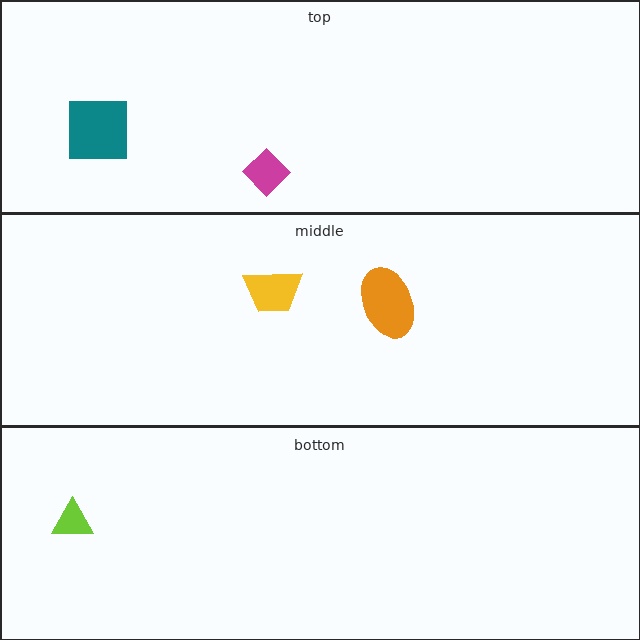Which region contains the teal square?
The top region.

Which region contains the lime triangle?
The bottom region.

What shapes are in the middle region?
The yellow trapezoid, the orange ellipse.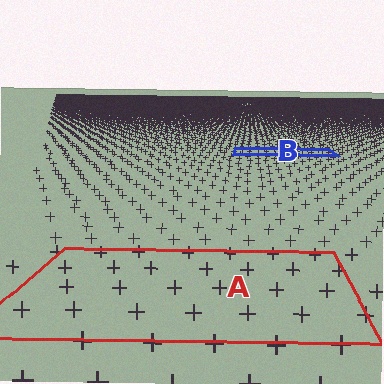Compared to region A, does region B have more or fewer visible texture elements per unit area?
Region B has more texture elements per unit area — they are packed more densely because it is farther away.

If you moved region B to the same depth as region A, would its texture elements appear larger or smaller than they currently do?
They would appear larger. At a closer depth, the same texture elements are projected at a bigger on-screen size.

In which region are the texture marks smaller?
The texture marks are smaller in region B, because it is farther away.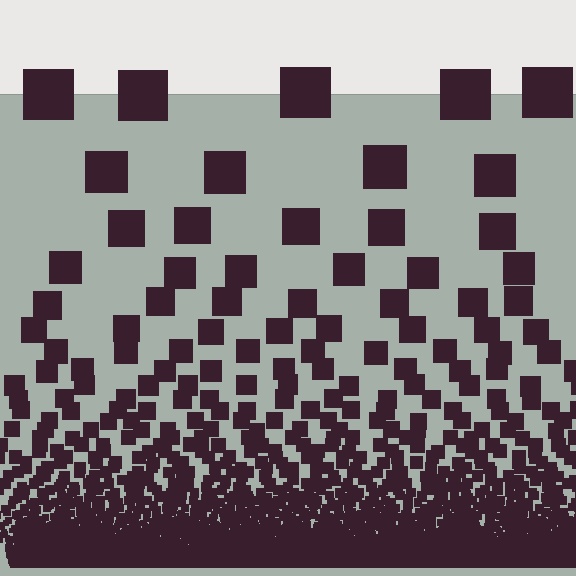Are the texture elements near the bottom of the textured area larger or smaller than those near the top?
Smaller. The gradient is inverted — elements near the bottom are smaller and denser.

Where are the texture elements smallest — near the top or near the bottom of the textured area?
Near the bottom.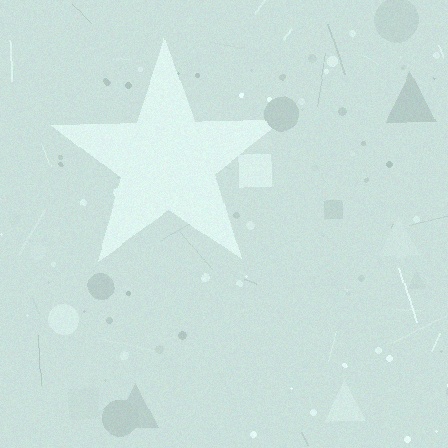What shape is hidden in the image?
A star is hidden in the image.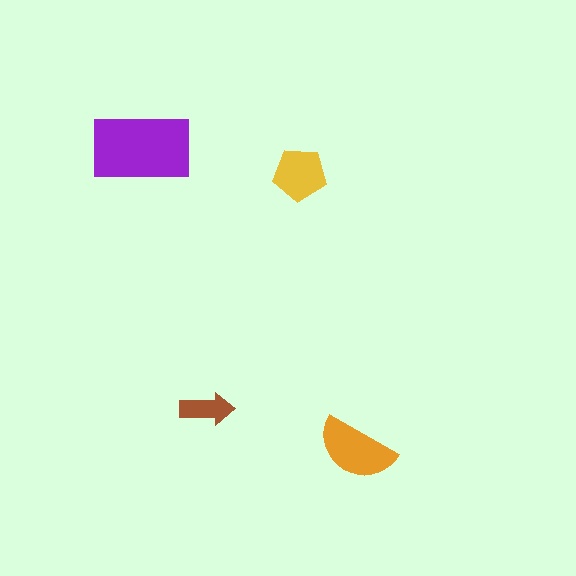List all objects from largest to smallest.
The purple rectangle, the orange semicircle, the yellow pentagon, the brown arrow.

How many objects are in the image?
There are 4 objects in the image.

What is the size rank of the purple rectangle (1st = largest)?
1st.